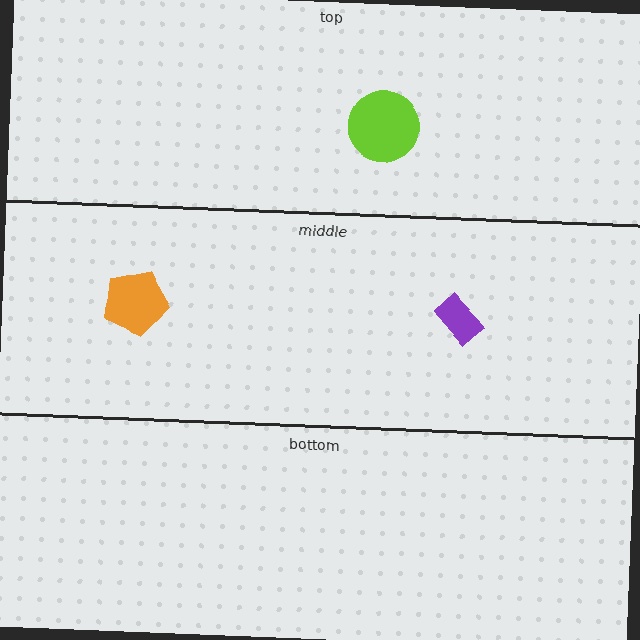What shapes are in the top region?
The lime circle.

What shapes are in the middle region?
The orange pentagon, the purple rectangle.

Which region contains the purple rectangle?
The middle region.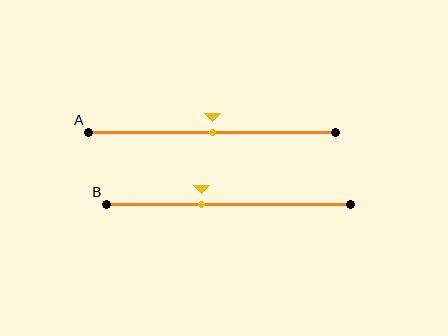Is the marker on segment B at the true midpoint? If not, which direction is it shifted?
No, the marker on segment B is shifted to the left by about 11% of the segment length.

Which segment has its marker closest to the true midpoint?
Segment A has its marker closest to the true midpoint.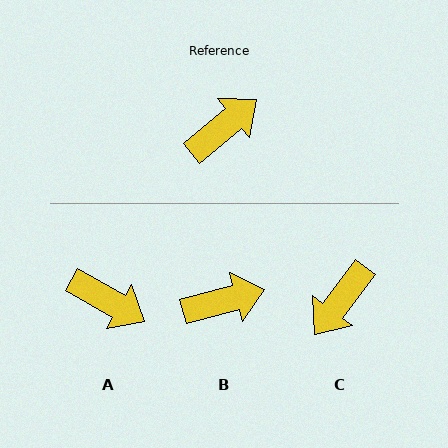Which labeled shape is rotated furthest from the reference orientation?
C, about 166 degrees away.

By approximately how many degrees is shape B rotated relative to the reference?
Approximately 24 degrees clockwise.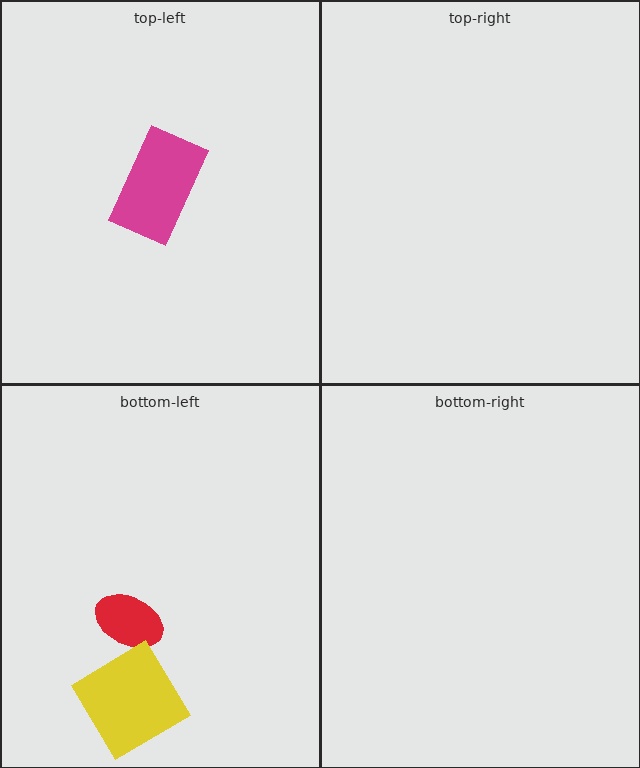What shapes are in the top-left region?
The magenta rectangle.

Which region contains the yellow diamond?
The bottom-left region.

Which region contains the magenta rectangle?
The top-left region.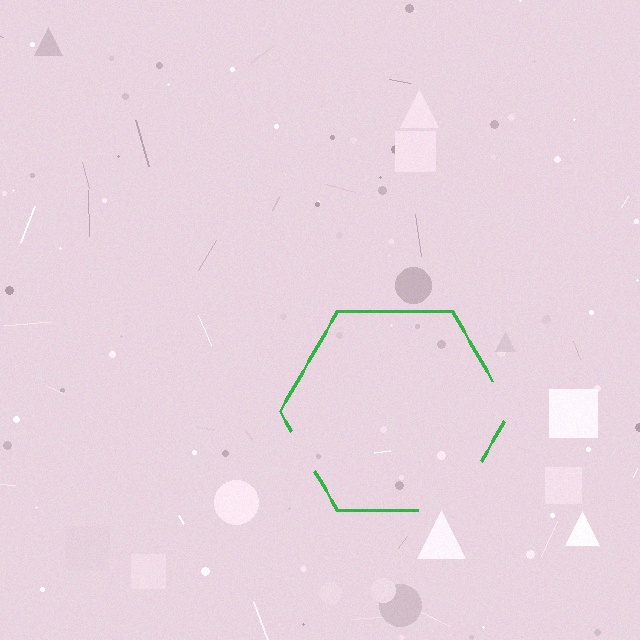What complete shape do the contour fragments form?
The contour fragments form a hexagon.